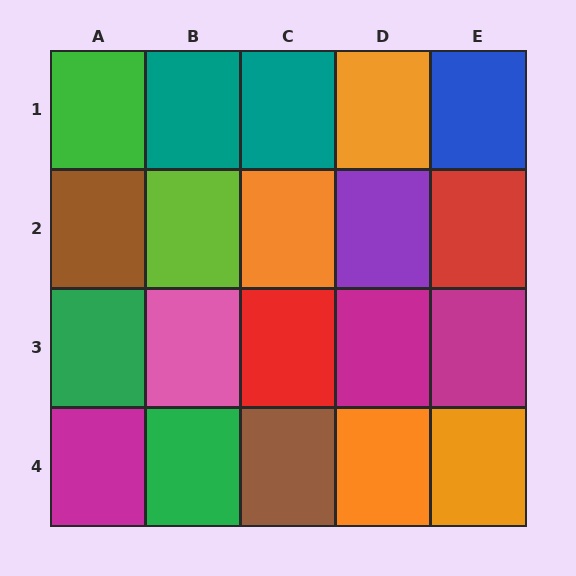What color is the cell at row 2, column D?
Purple.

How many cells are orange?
4 cells are orange.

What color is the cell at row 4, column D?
Orange.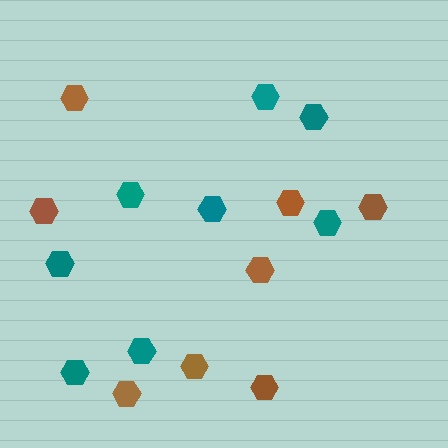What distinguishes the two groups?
There are 2 groups: one group of brown hexagons (8) and one group of teal hexagons (8).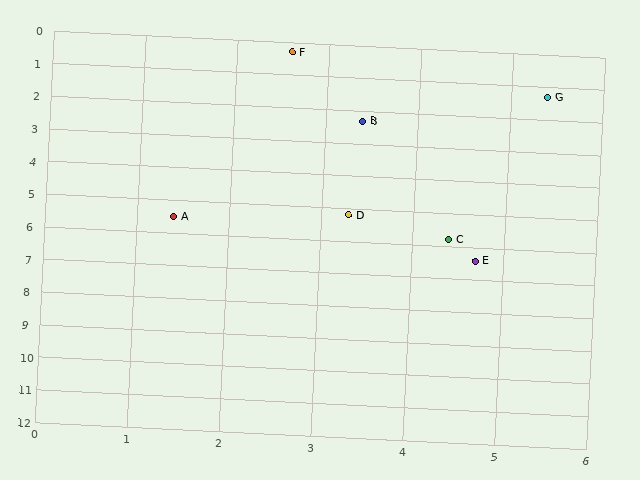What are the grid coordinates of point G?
Point G is at approximately (5.4, 1.3).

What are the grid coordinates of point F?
Point F is at approximately (2.6, 0.3).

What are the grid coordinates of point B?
Point B is at approximately (3.4, 2.3).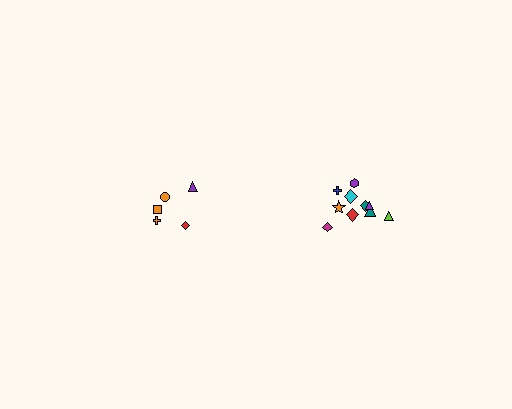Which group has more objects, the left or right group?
The right group.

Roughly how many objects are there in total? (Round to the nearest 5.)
Roughly 15 objects in total.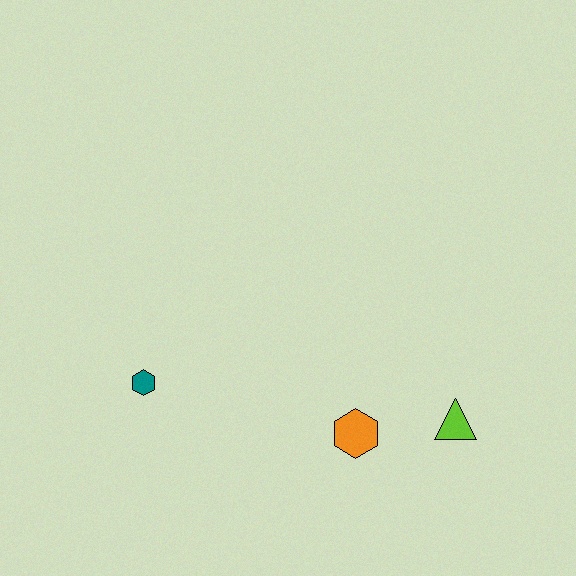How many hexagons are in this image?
There are 2 hexagons.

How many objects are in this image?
There are 3 objects.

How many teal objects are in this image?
There is 1 teal object.